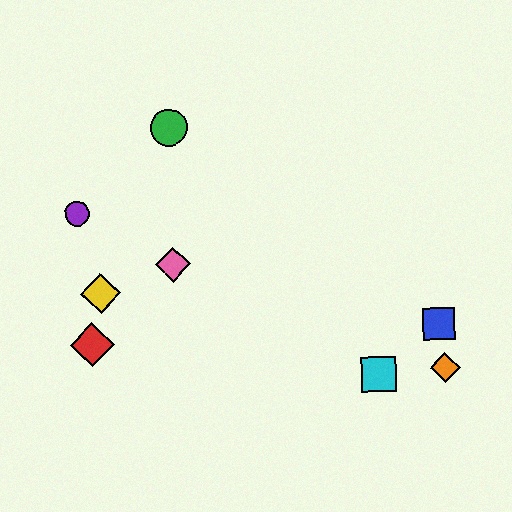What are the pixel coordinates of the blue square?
The blue square is at (439, 324).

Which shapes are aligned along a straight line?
The purple circle, the cyan square, the pink diamond are aligned along a straight line.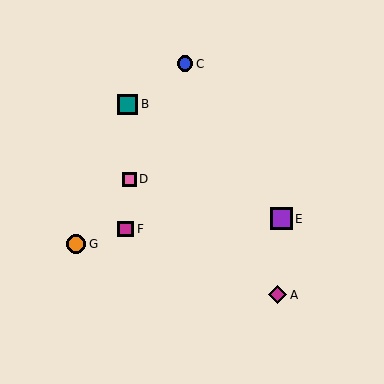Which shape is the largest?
The purple square (labeled E) is the largest.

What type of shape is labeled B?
Shape B is a teal square.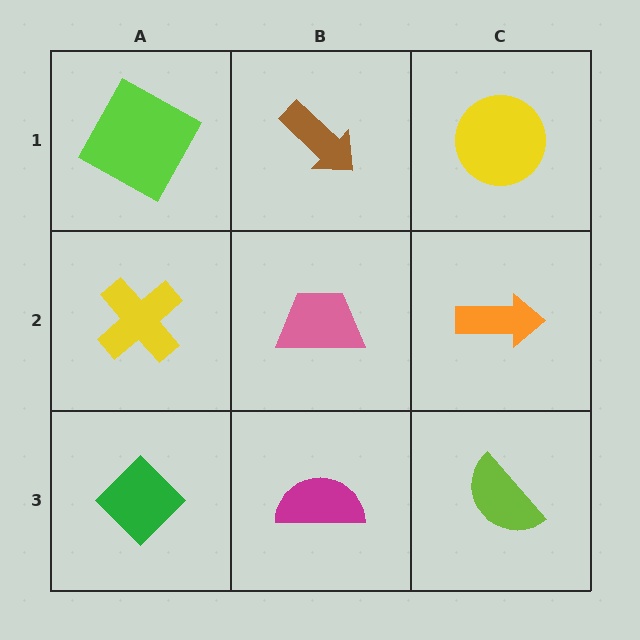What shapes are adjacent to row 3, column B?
A pink trapezoid (row 2, column B), a green diamond (row 3, column A), a lime semicircle (row 3, column C).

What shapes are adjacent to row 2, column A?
A lime square (row 1, column A), a green diamond (row 3, column A), a pink trapezoid (row 2, column B).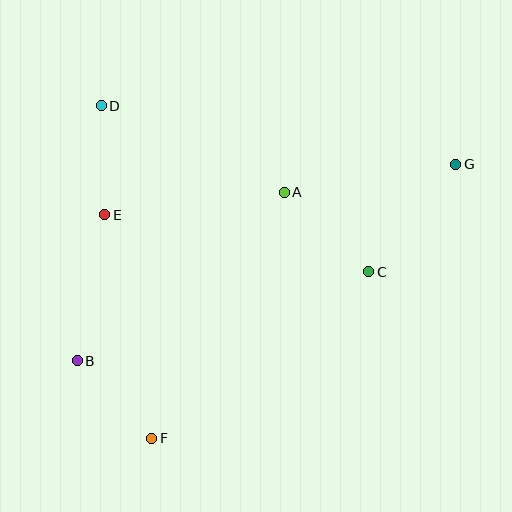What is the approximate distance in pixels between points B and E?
The distance between B and E is approximately 149 pixels.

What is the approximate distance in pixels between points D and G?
The distance between D and G is approximately 359 pixels.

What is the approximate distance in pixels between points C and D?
The distance between C and D is approximately 315 pixels.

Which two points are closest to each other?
Points B and F are closest to each other.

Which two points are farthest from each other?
Points B and G are farthest from each other.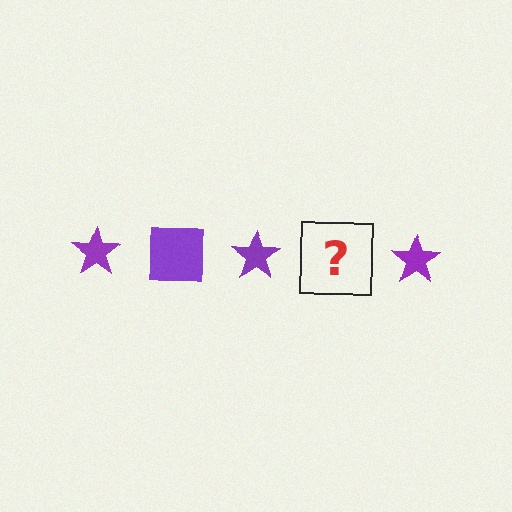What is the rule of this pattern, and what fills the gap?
The rule is that the pattern cycles through star, square shapes in purple. The gap should be filled with a purple square.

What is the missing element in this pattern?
The missing element is a purple square.